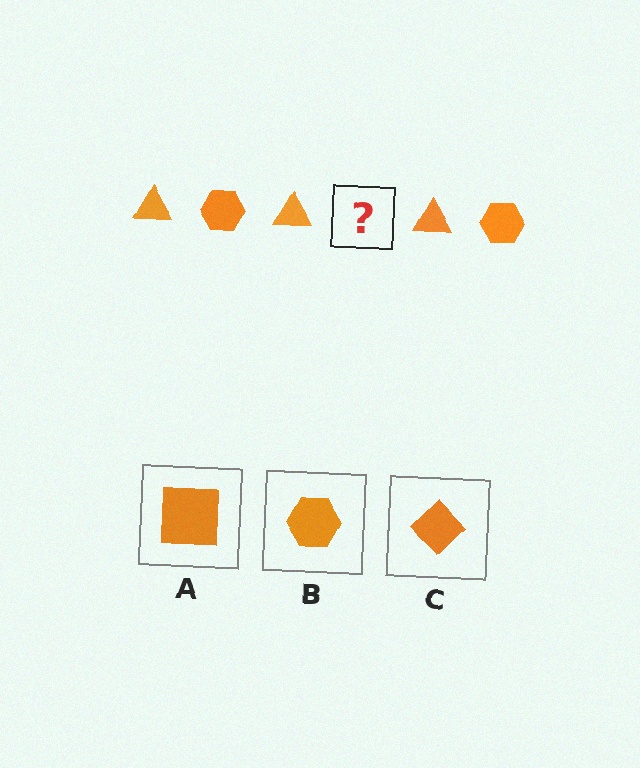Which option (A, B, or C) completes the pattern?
B.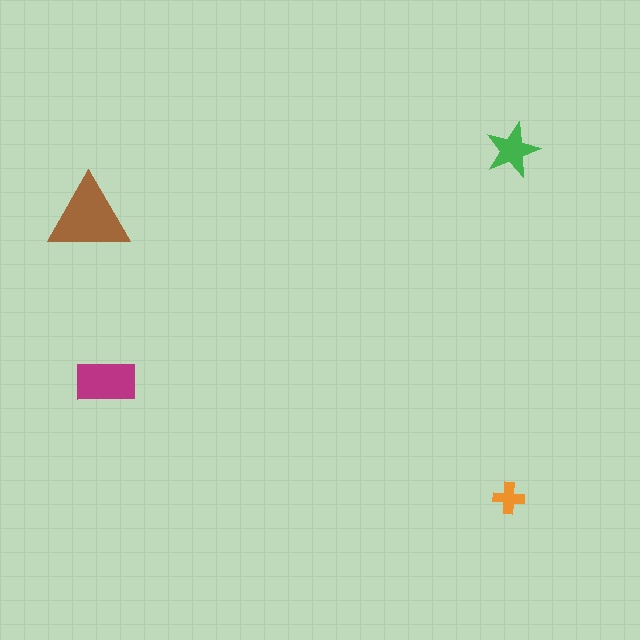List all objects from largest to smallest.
The brown triangle, the magenta rectangle, the green star, the orange cross.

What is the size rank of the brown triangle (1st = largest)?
1st.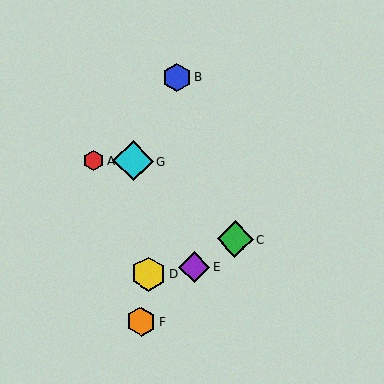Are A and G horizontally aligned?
Yes, both are at y≈161.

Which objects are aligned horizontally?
Objects A, G are aligned horizontally.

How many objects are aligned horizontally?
2 objects (A, G) are aligned horizontally.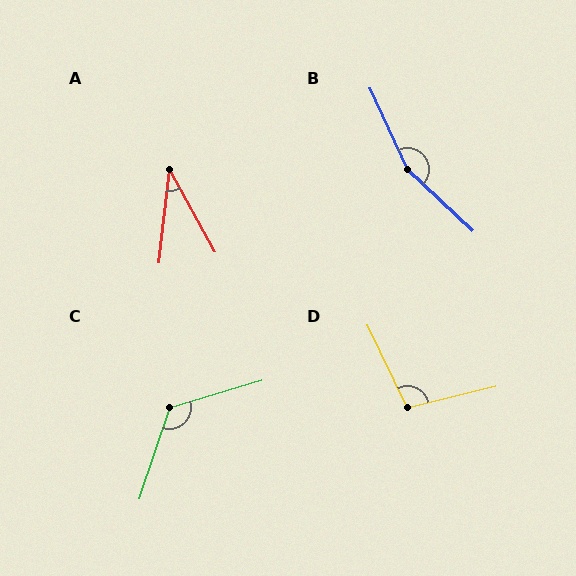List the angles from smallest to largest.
A (35°), D (102°), C (125°), B (158°).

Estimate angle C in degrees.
Approximately 125 degrees.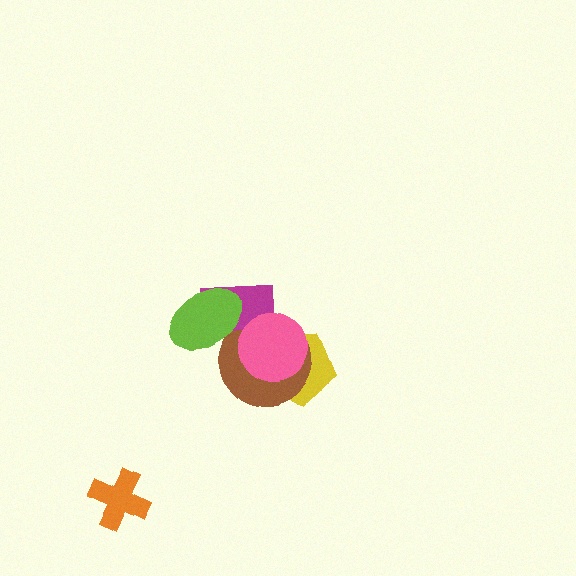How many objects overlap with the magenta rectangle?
3 objects overlap with the magenta rectangle.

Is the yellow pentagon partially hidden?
Yes, it is partially covered by another shape.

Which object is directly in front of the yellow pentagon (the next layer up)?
The brown circle is directly in front of the yellow pentagon.